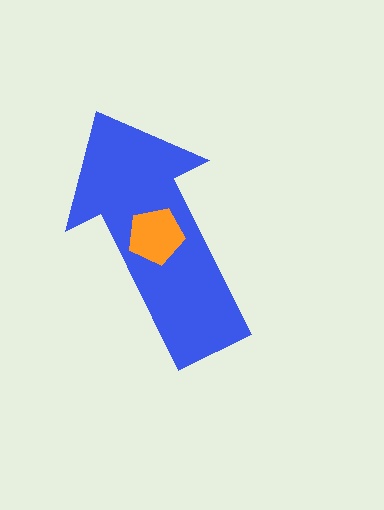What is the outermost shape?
The blue arrow.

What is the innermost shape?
The orange pentagon.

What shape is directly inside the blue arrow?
The orange pentagon.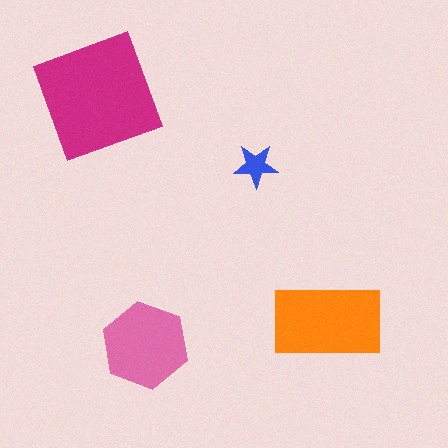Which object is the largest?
The magenta square.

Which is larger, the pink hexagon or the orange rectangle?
The orange rectangle.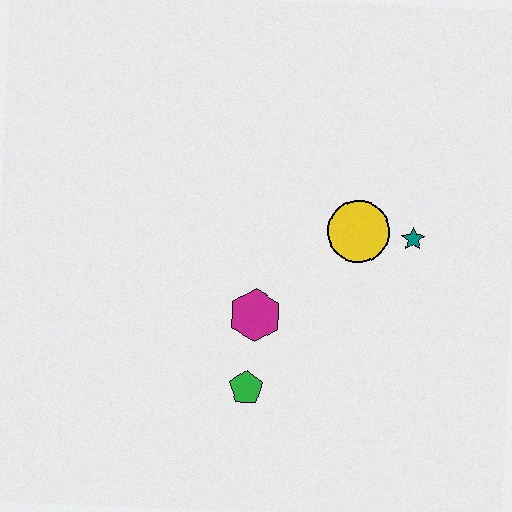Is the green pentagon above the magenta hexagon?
No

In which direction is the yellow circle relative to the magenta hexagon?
The yellow circle is to the right of the magenta hexagon.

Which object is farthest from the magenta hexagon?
The teal star is farthest from the magenta hexagon.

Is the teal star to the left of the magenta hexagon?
No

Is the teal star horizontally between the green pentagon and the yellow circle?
No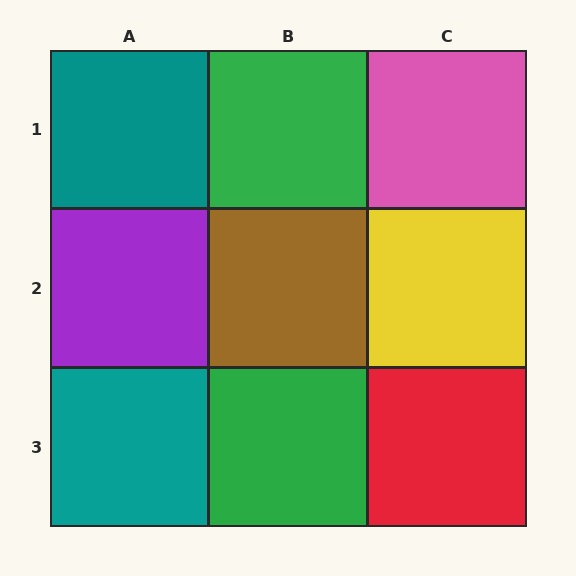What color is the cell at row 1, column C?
Pink.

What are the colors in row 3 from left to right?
Teal, green, red.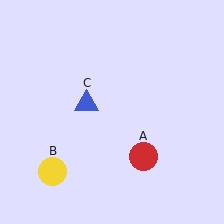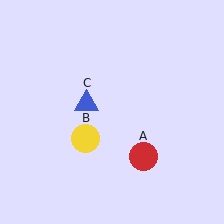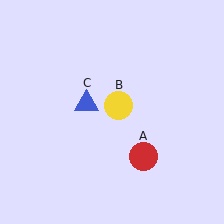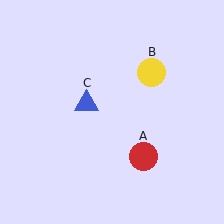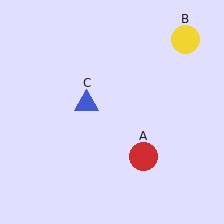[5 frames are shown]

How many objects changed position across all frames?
1 object changed position: yellow circle (object B).